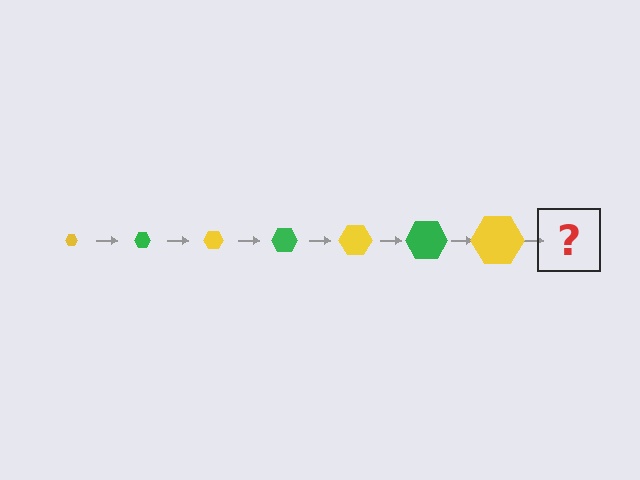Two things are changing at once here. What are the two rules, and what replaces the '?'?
The two rules are that the hexagon grows larger each step and the color cycles through yellow and green. The '?' should be a green hexagon, larger than the previous one.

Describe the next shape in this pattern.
It should be a green hexagon, larger than the previous one.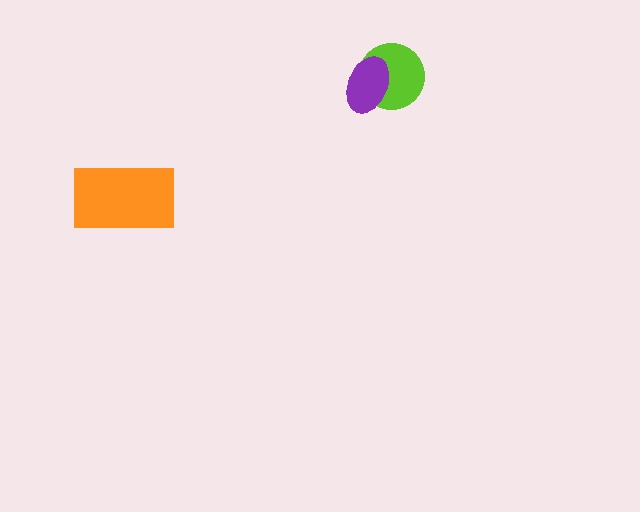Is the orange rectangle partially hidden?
No, no other shape covers it.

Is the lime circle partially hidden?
Yes, it is partially covered by another shape.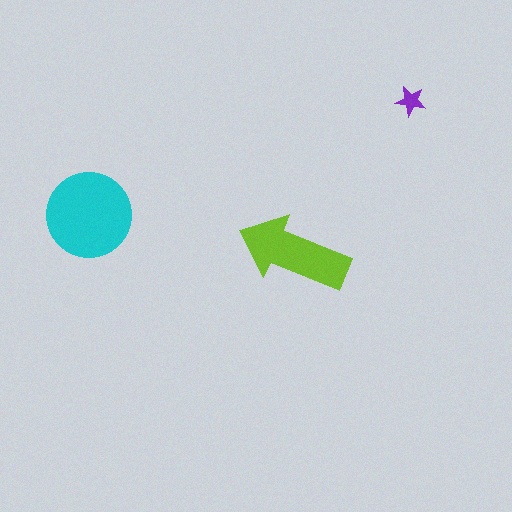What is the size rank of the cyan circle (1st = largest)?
1st.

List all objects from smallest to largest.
The purple star, the lime arrow, the cyan circle.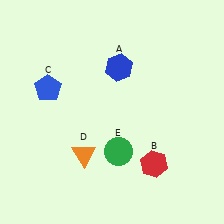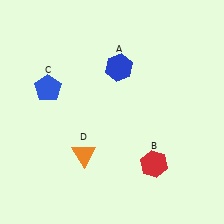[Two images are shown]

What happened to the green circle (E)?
The green circle (E) was removed in Image 2. It was in the bottom-right area of Image 1.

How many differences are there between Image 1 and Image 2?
There is 1 difference between the two images.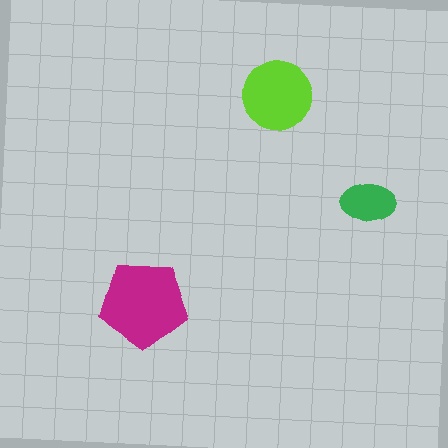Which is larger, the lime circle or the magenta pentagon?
The magenta pentagon.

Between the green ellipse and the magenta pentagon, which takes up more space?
The magenta pentagon.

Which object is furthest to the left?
The magenta pentagon is leftmost.